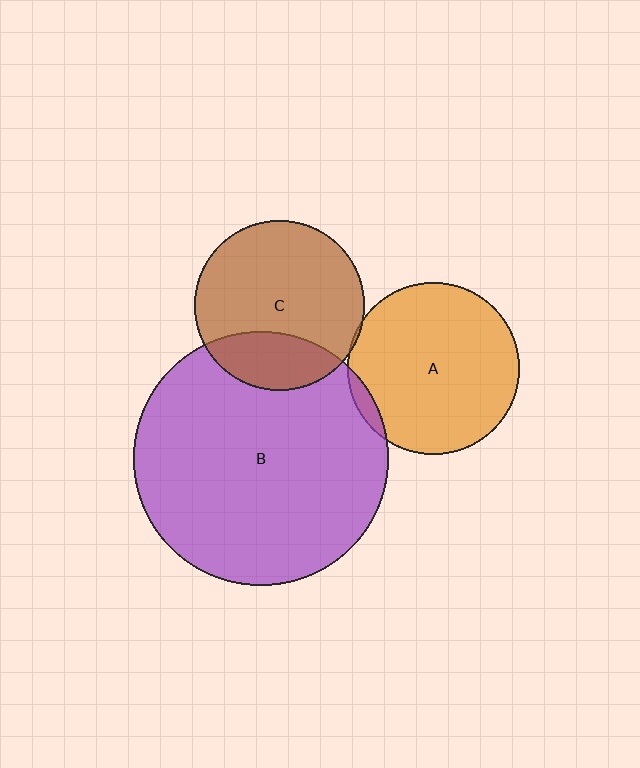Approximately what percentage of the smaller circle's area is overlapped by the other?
Approximately 25%.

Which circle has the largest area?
Circle B (purple).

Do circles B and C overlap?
Yes.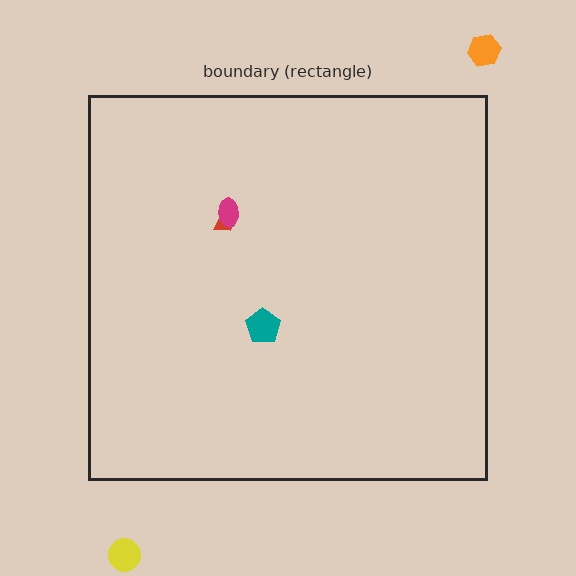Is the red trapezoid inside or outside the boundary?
Inside.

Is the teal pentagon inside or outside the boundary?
Inside.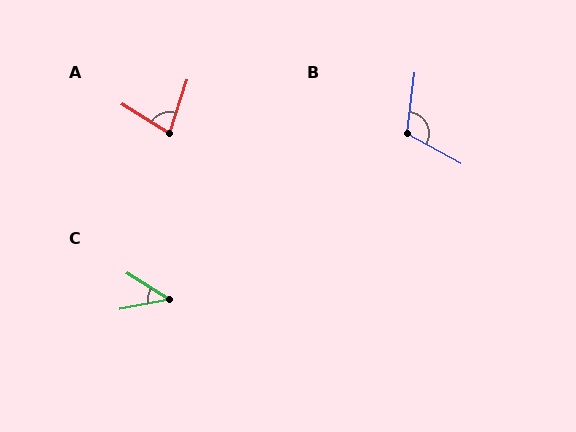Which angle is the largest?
B, at approximately 112 degrees.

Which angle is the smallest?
C, at approximately 43 degrees.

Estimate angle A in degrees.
Approximately 76 degrees.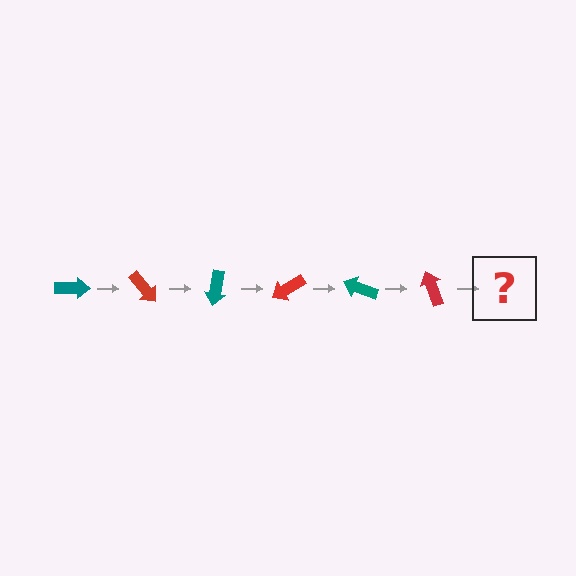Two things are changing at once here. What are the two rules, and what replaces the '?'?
The two rules are that it rotates 50 degrees each step and the color cycles through teal and red. The '?' should be a teal arrow, rotated 300 degrees from the start.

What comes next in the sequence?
The next element should be a teal arrow, rotated 300 degrees from the start.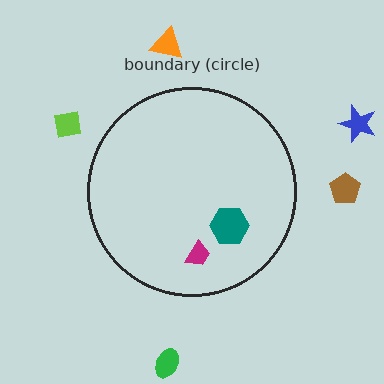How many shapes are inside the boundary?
2 inside, 5 outside.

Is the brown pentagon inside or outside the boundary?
Outside.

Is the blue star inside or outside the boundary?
Outside.